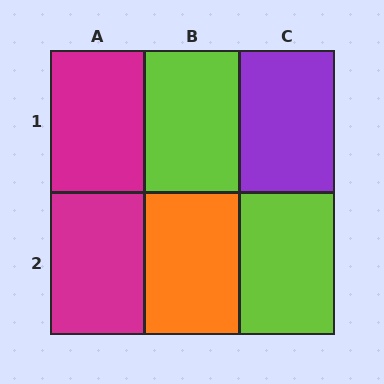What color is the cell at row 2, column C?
Lime.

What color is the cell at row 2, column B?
Orange.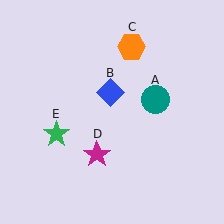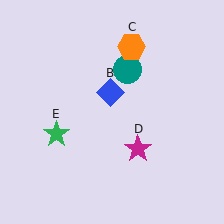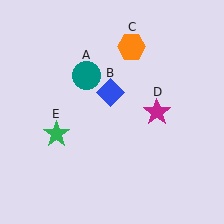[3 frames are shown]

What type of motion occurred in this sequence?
The teal circle (object A), magenta star (object D) rotated counterclockwise around the center of the scene.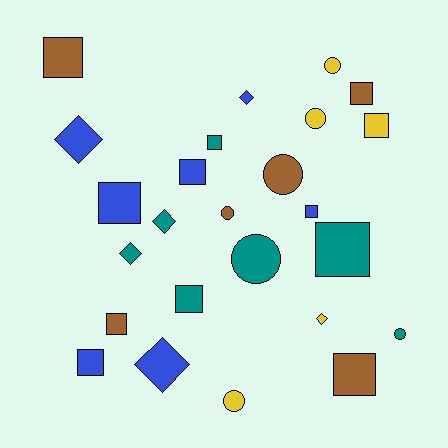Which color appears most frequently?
Blue, with 7 objects.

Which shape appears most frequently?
Square, with 12 objects.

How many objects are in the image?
There are 25 objects.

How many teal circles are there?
There are 2 teal circles.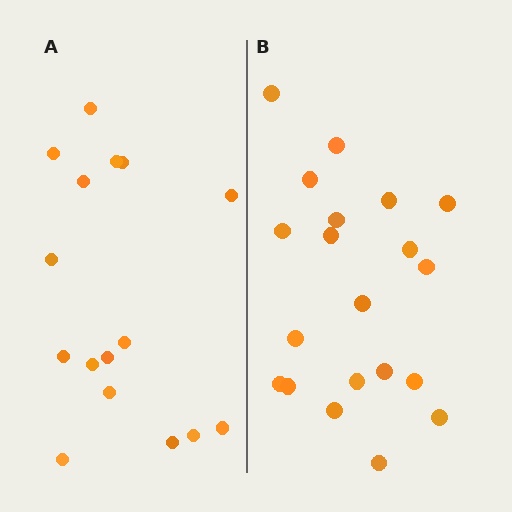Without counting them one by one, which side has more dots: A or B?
Region B (the right region) has more dots.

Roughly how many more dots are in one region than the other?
Region B has about 4 more dots than region A.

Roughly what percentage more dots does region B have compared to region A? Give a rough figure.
About 25% more.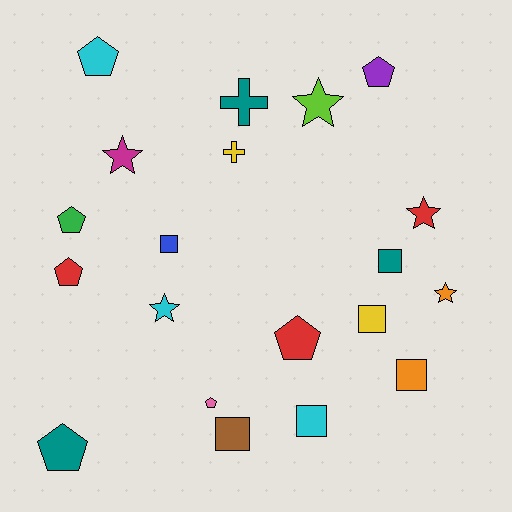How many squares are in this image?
There are 6 squares.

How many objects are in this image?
There are 20 objects.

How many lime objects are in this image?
There is 1 lime object.